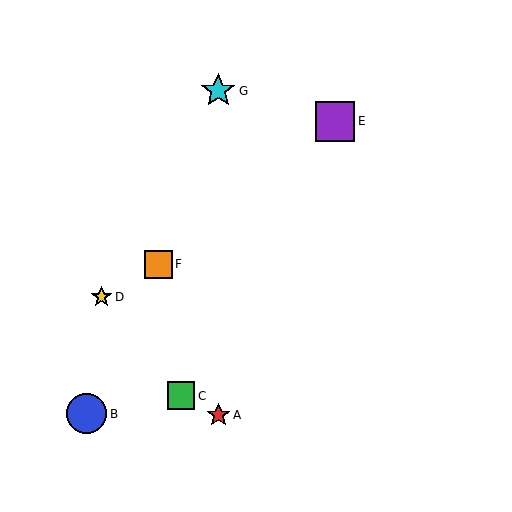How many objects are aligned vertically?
2 objects (A, G) are aligned vertically.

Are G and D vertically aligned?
No, G is at x≈218 and D is at x≈101.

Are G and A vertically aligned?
Yes, both are at x≈218.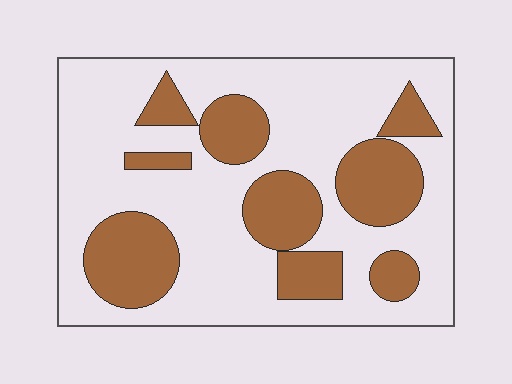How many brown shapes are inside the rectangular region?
9.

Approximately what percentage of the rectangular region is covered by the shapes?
Approximately 30%.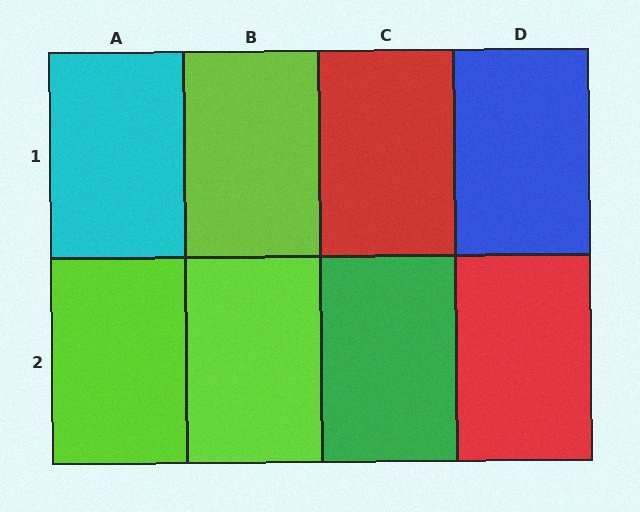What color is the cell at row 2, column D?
Red.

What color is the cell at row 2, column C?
Green.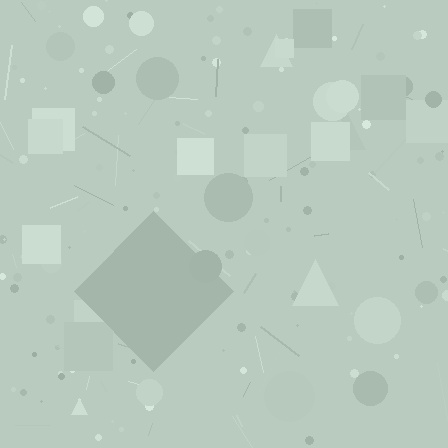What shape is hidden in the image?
A diamond is hidden in the image.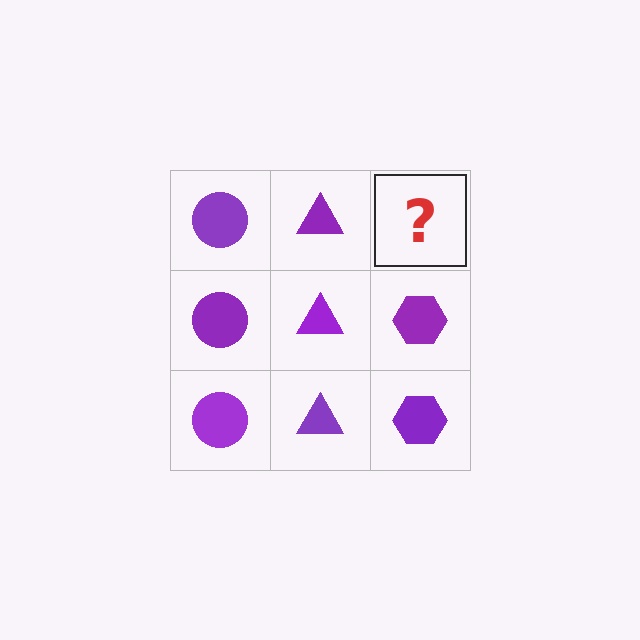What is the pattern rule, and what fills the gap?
The rule is that each column has a consistent shape. The gap should be filled with a purple hexagon.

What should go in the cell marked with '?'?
The missing cell should contain a purple hexagon.